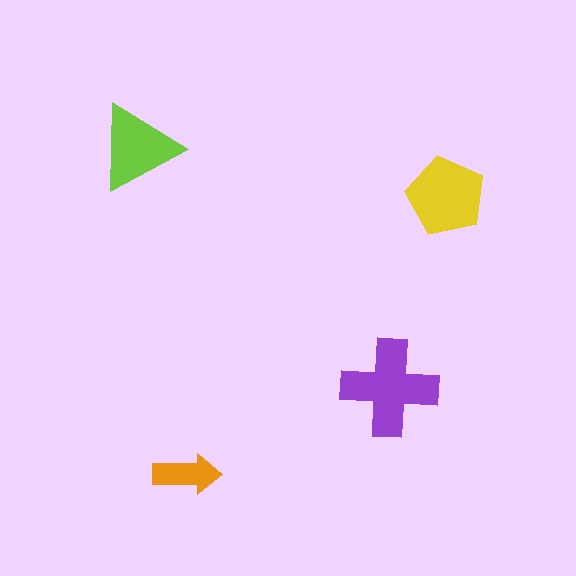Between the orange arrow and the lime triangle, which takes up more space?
The lime triangle.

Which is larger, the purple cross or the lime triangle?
The purple cross.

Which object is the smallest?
The orange arrow.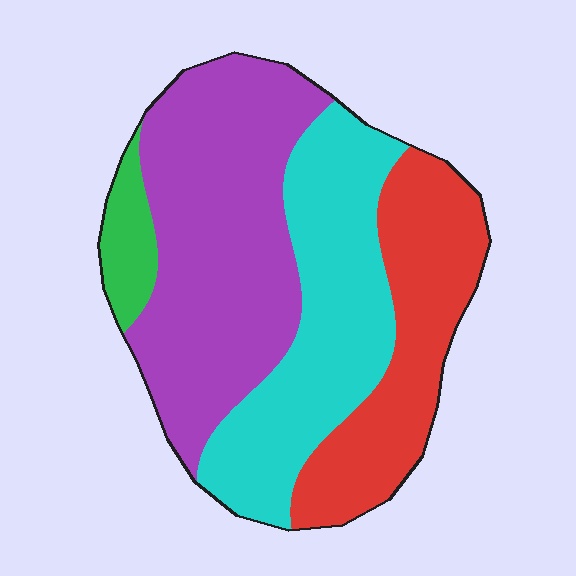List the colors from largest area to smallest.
From largest to smallest: purple, cyan, red, green.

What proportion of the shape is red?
Red covers 24% of the shape.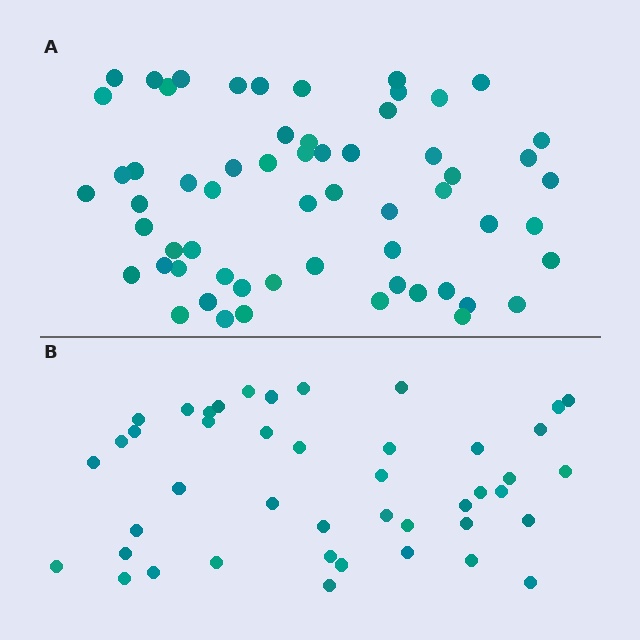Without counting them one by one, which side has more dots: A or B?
Region A (the top region) has more dots.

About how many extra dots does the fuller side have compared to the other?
Region A has approximately 15 more dots than region B.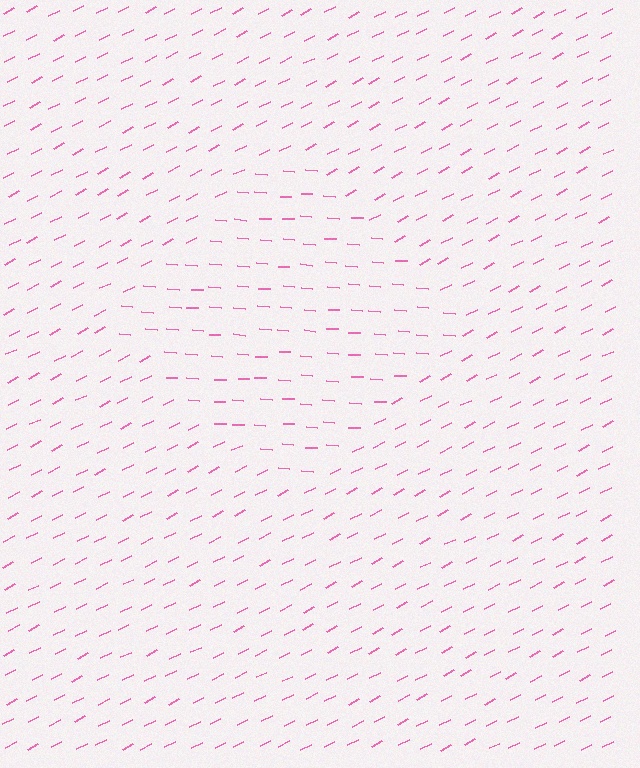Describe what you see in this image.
The image is filled with small pink line segments. A diamond region in the image has lines oriented differently from the surrounding lines, creating a visible texture boundary.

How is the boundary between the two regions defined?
The boundary is defined purely by a change in line orientation (approximately 31 degrees difference). All lines are the same color and thickness.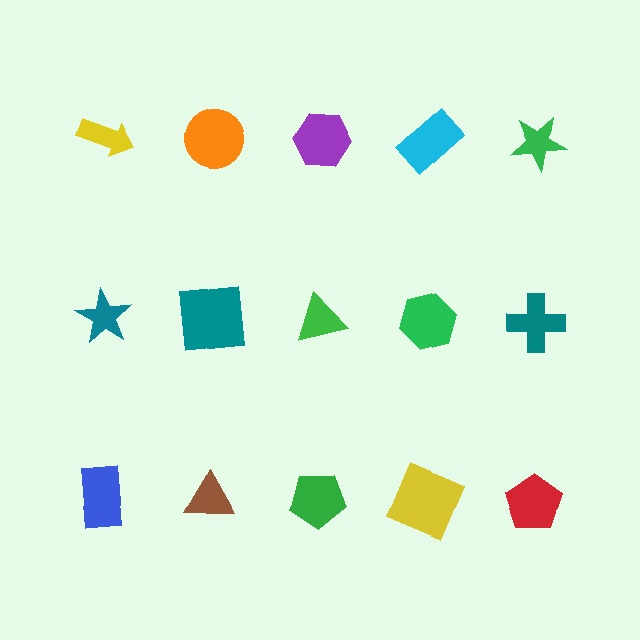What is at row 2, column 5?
A teal cross.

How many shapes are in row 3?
5 shapes.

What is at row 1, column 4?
A cyan rectangle.